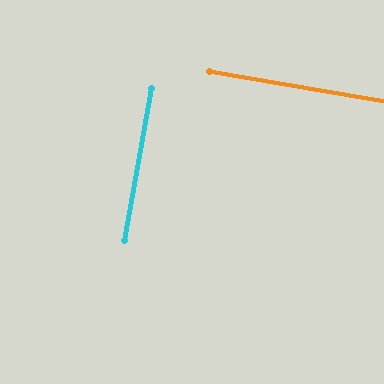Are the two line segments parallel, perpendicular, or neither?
Perpendicular — they meet at approximately 89°.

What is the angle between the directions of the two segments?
Approximately 89 degrees.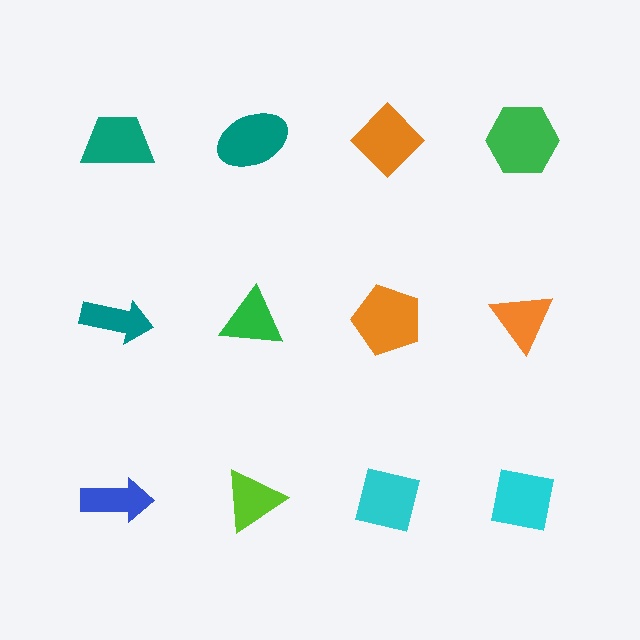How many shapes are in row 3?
4 shapes.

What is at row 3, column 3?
A cyan square.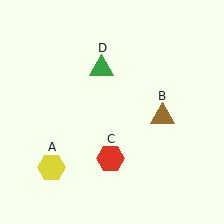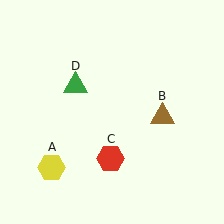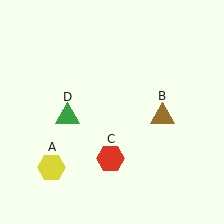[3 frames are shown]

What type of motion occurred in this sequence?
The green triangle (object D) rotated counterclockwise around the center of the scene.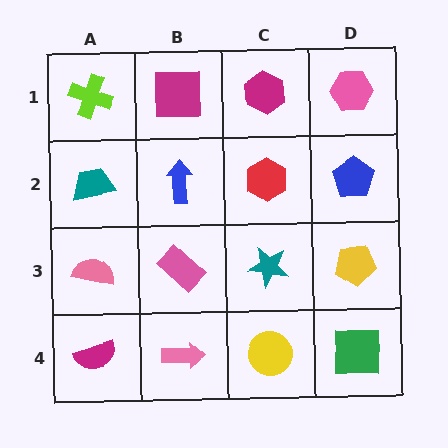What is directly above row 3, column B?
A blue arrow.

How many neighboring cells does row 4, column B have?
3.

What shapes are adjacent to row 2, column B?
A magenta square (row 1, column B), a pink rectangle (row 3, column B), a teal trapezoid (row 2, column A), a red hexagon (row 2, column C).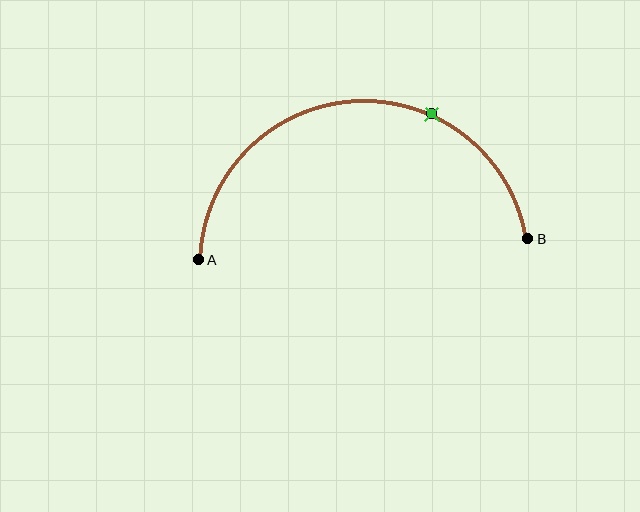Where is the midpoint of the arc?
The arc midpoint is the point on the curve farthest from the straight line joining A and B. It sits above that line.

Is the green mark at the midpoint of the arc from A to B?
No. The green mark lies on the arc but is closer to endpoint B. The arc midpoint would be at the point on the curve equidistant along the arc from both A and B.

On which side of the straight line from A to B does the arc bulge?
The arc bulges above the straight line connecting A and B.